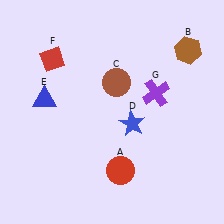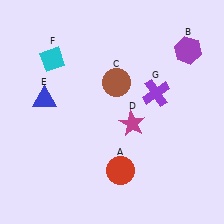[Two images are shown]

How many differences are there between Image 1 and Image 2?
There are 3 differences between the two images.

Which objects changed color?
B changed from brown to purple. D changed from blue to magenta. F changed from red to cyan.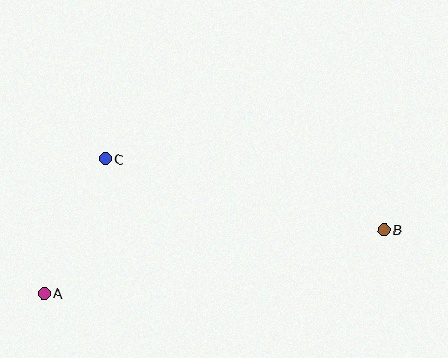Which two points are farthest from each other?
Points A and B are farthest from each other.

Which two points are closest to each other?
Points A and C are closest to each other.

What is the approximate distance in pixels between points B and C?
The distance between B and C is approximately 288 pixels.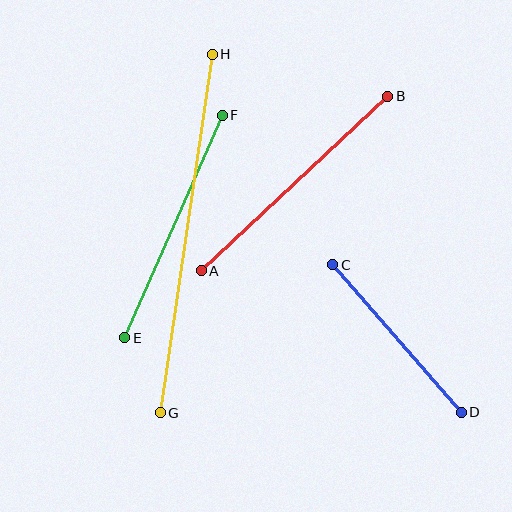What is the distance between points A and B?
The distance is approximately 255 pixels.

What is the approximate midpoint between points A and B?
The midpoint is at approximately (294, 184) pixels.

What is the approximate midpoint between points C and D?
The midpoint is at approximately (397, 338) pixels.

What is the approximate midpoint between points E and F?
The midpoint is at approximately (173, 226) pixels.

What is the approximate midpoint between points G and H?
The midpoint is at approximately (186, 234) pixels.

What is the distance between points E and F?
The distance is approximately 243 pixels.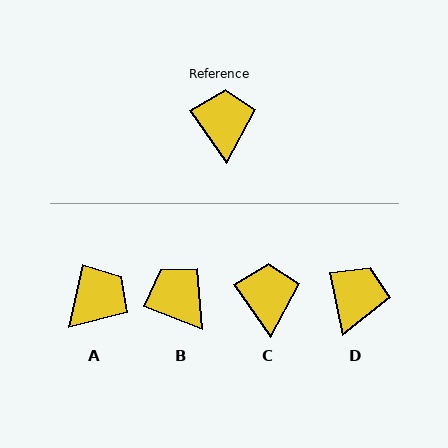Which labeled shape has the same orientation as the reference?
C.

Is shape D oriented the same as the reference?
No, it is off by about 24 degrees.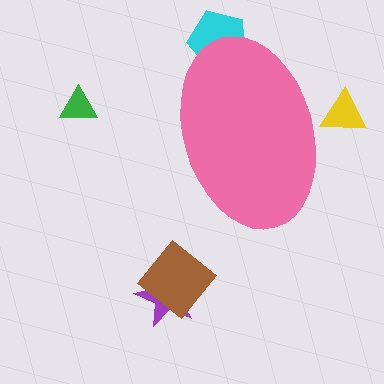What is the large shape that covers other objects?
A pink ellipse.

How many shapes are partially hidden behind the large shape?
2 shapes are partially hidden.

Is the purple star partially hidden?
No, the purple star is fully visible.